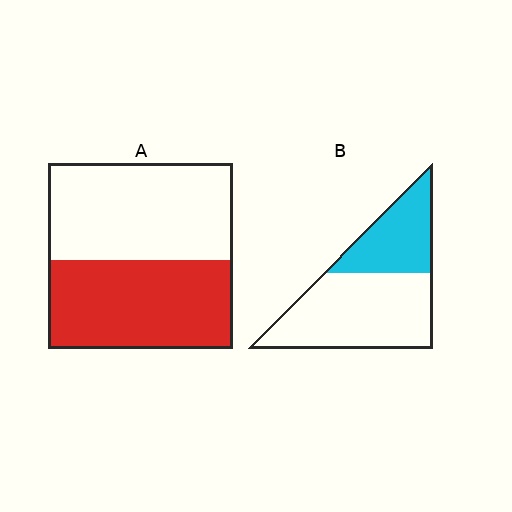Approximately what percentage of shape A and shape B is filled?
A is approximately 50% and B is approximately 35%.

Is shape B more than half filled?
No.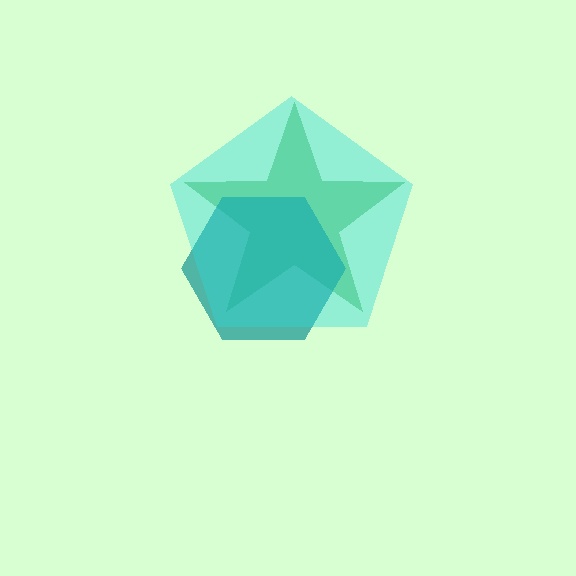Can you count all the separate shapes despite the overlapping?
Yes, there are 3 separate shapes.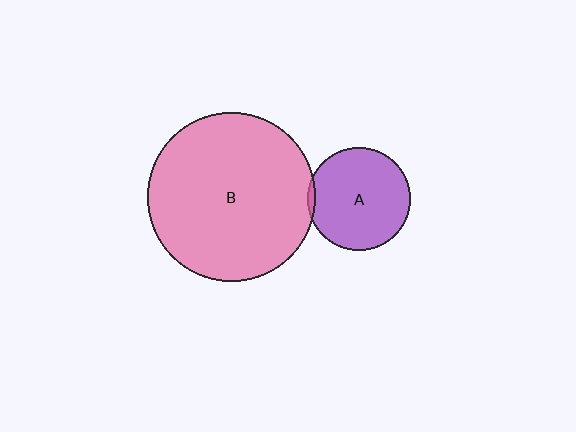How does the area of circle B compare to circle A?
Approximately 2.7 times.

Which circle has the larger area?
Circle B (pink).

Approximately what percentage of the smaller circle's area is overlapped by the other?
Approximately 5%.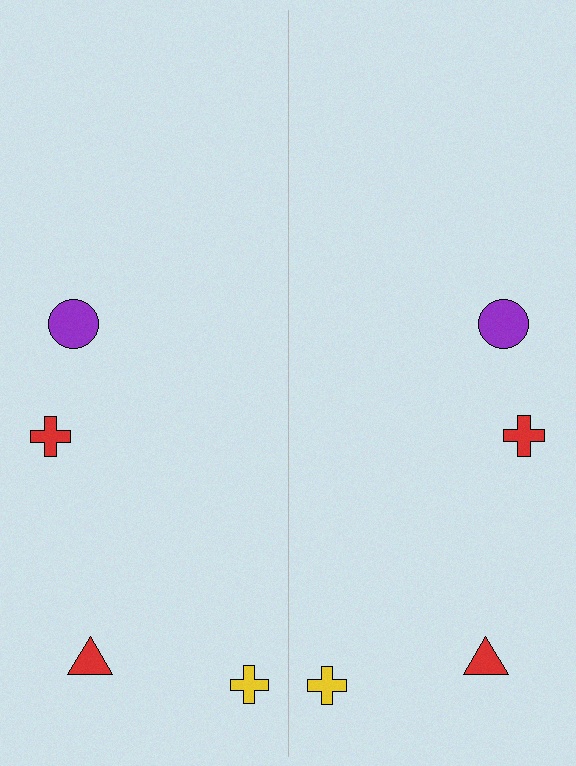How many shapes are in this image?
There are 8 shapes in this image.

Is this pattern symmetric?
Yes, this pattern has bilateral (reflection) symmetry.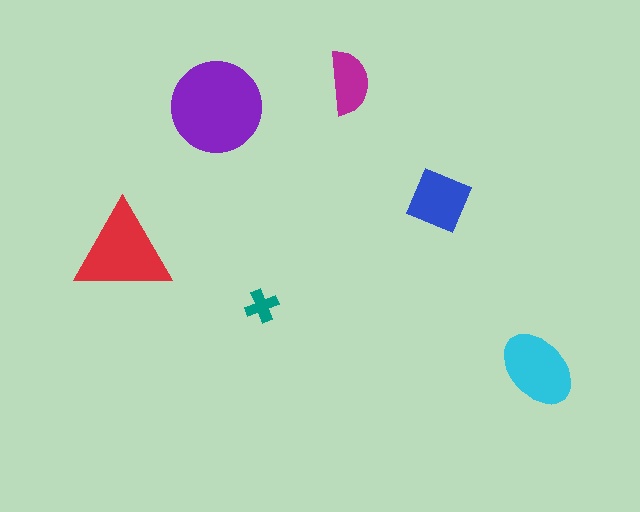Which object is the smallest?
The teal cross.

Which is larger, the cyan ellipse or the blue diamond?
The cyan ellipse.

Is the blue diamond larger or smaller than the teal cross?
Larger.